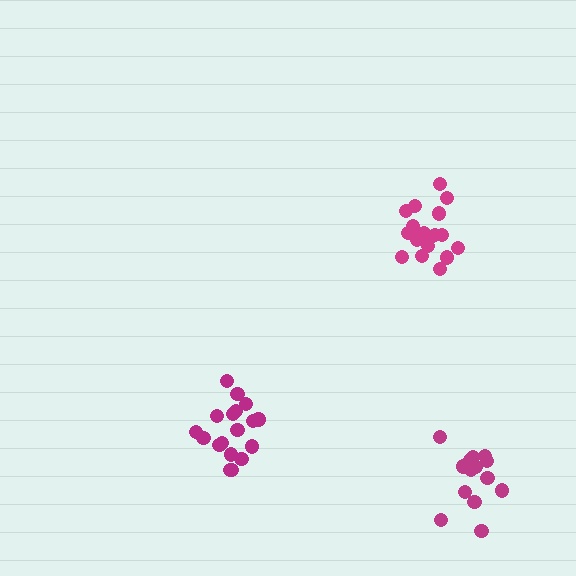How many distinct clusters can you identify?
There are 3 distinct clusters.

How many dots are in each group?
Group 1: 16 dots, Group 2: 18 dots, Group 3: 18 dots (52 total).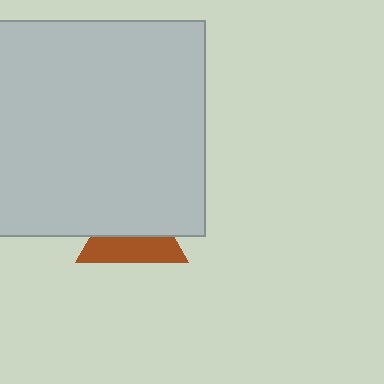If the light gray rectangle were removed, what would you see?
You would see the complete brown triangle.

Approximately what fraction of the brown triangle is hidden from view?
Roughly 55% of the brown triangle is hidden behind the light gray rectangle.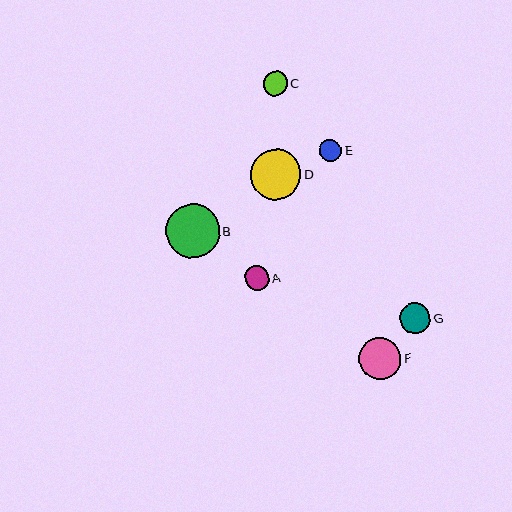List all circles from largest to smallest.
From largest to smallest: B, D, F, G, A, C, E.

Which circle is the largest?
Circle B is the largest with a size of approximately 54 pixels.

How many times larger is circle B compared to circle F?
Circle B is approximately 1.3 times the size of circle F.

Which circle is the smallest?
Circle E is the smallest with a size of approximately 23 pixels.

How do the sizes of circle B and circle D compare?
Circle B and circle D are approximately the same size.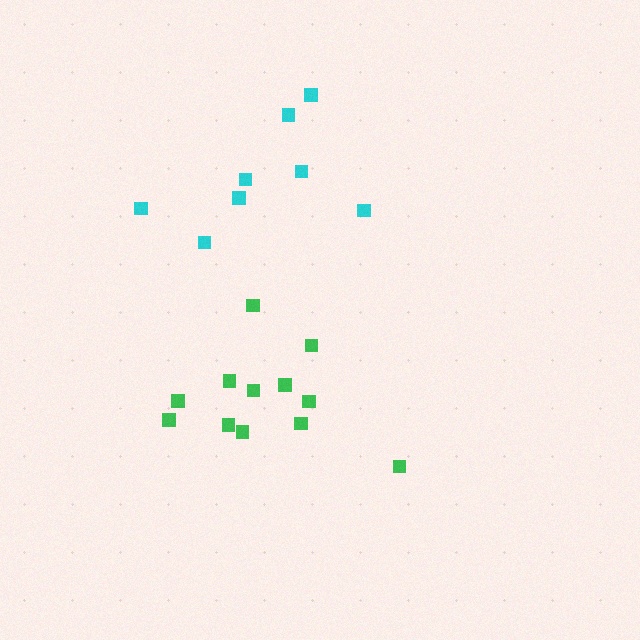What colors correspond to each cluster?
The clusters are colored: cyan, green.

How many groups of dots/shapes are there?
There are 2 groups.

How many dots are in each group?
Group 1: 8 dots, Group 2: 12 dots (20 total).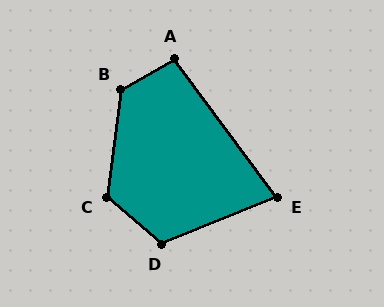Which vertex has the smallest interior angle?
E, at approximately 75 degrees.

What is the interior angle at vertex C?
Approximately 124 degrees (obtuse).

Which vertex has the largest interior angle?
B, at approximately 127 degrees.